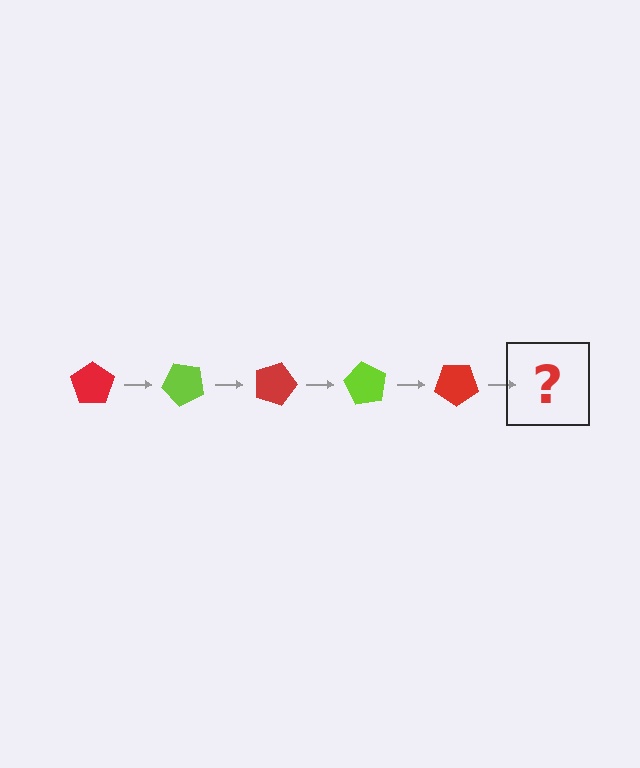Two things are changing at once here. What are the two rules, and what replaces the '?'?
The two rules are that it rotates 45 degrees each step and the color cycles through red and lime. The '?' should be a lime pentagon, rotated 225 degrees from the start.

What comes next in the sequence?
The next element should be a lime pentagon, rotated 225 degrees from the start.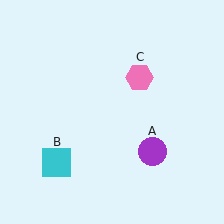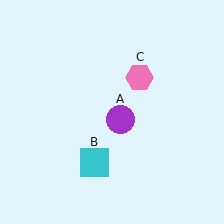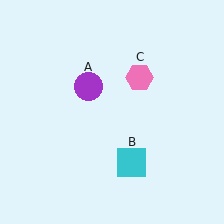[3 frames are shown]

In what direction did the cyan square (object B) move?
The cyan square (object B) moved right.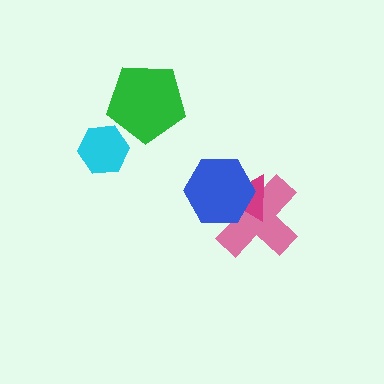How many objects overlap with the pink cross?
2 objects overlap with the pink cross.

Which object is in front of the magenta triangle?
The blue hexagon is in front of the magenta triangle.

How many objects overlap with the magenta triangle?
2 objects overlap with the magenta triangle.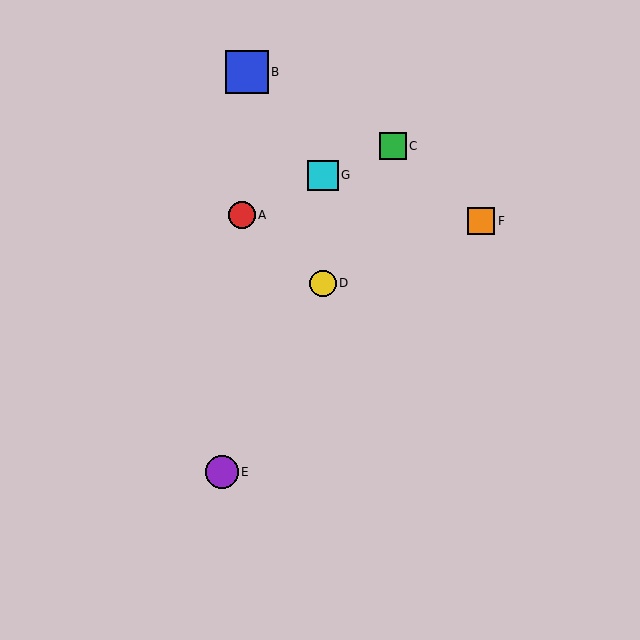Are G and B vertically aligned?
No, G is at x≈323 and B is at x≈247.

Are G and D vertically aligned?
Yes, both are at x≈323.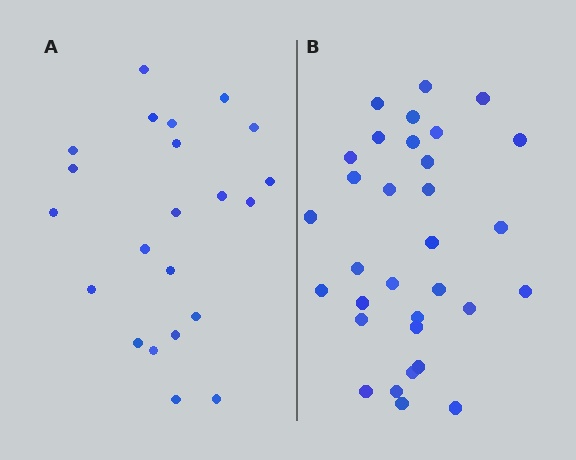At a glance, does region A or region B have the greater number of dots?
Region B (the right region) has more dots.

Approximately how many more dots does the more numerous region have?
Region B has roughly 10 or so more dots than region A.